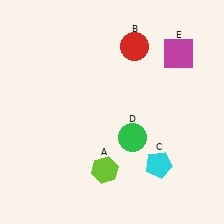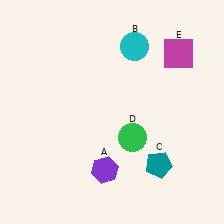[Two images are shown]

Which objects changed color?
A changed from lime to purple. B changed from red to cyan. C changed from cyan to teal.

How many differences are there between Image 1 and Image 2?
There are 3 differences between the two images.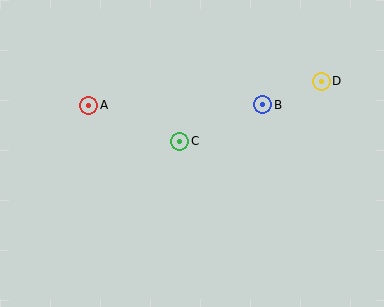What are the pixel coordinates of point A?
Point A is at (89, 105).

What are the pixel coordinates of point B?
Point B is at (263, 105).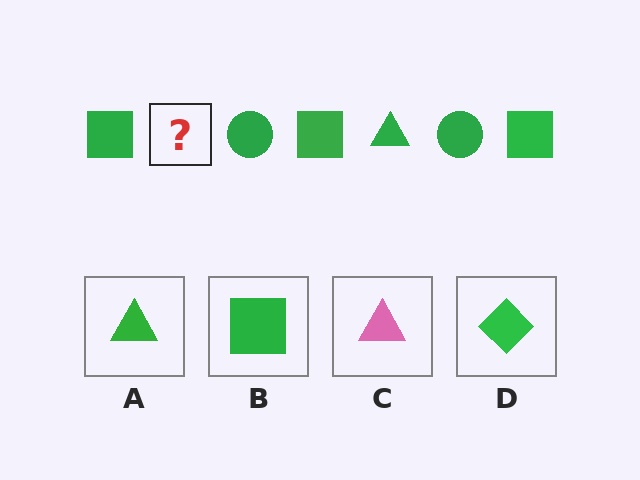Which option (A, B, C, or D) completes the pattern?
A.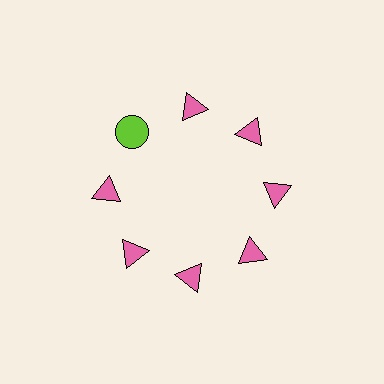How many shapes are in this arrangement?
There are 8 shapes arranged in a ring pattern.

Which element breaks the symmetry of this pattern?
The lime circle at roughly the 10 o'clock position breaks the symmetry. All other shapes are pink triangles.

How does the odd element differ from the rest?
It differs in both color (lime instead of pink) and shape (circle instead of triangle).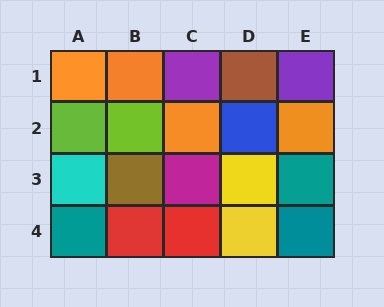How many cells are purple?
2 cells are purple.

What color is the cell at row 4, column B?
Red.